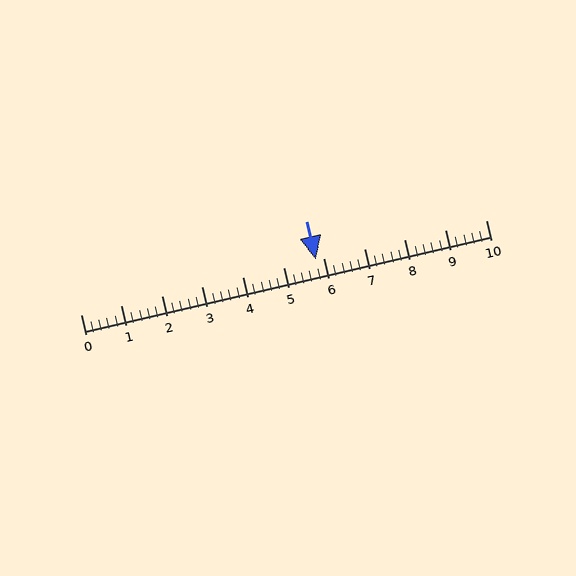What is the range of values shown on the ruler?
The ruler shows values from 0 to 10.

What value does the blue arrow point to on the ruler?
The blue arrow points to approximately 5.8.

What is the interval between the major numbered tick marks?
The major tick marks are spaced 1 units apart.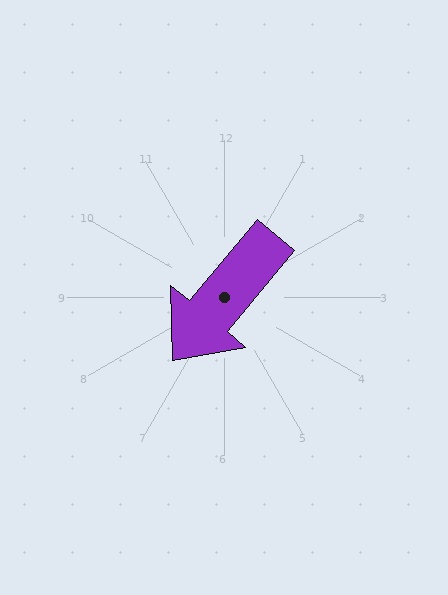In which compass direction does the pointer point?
Southwest.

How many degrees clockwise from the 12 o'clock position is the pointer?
Approximately 220 degrees.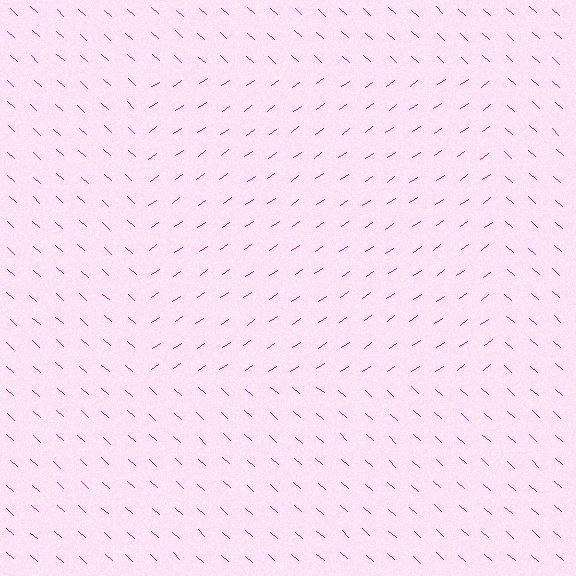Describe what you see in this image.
The image is filled with small magenta line segments. A rectangle region in the image has lines oriented differently from the surrounding lines, creating a visible texture boundary.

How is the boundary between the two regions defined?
The boundary is defined purely by a change in line orientation (approximately 77 degrees difference). All lines are the same color and thickness.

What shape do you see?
I see a rectangle.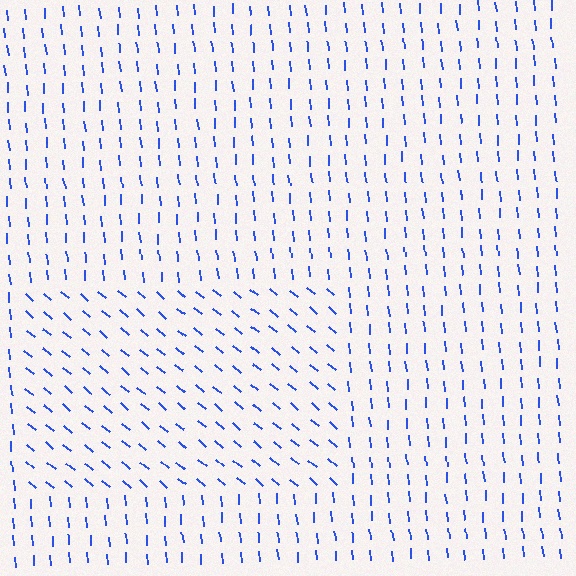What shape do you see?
I see a rectangle.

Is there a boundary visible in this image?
Yes, there is a texture boundary formed by a change in line orientation.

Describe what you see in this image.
The image is filled with small blue line segments. A rectangle region in the image has lines oriented differently from the surrounding lines, creating a visible texture boundary.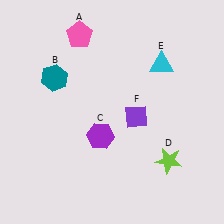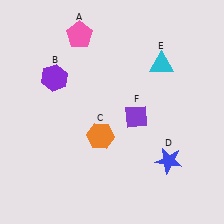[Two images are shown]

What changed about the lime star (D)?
In Image 1, D is lime. In Image 2, it changed to blue.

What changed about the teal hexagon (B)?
In Image 1, B is teal. In Image 2, it changed to purple.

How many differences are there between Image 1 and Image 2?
There are 3 differences between the two images.